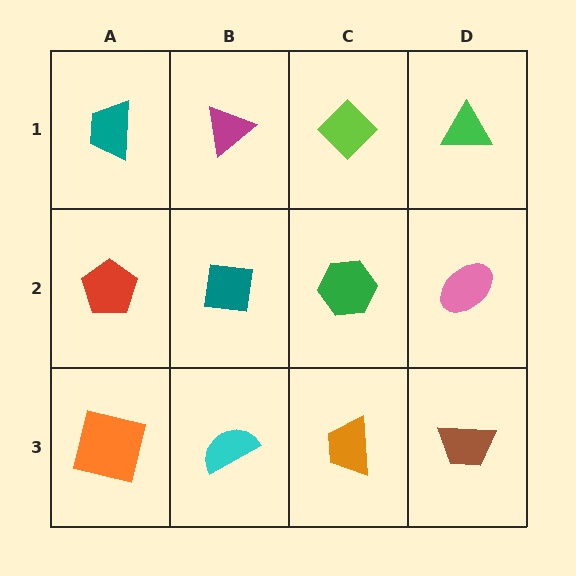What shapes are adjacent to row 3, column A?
A red pentagon (row 2, column A), a cyan semicircle (row 3, column B).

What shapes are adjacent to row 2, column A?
A teal trapezoid (row 1, column A), an orange square (row 3, column A), a teal square (row 2, column B).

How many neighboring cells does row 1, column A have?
2.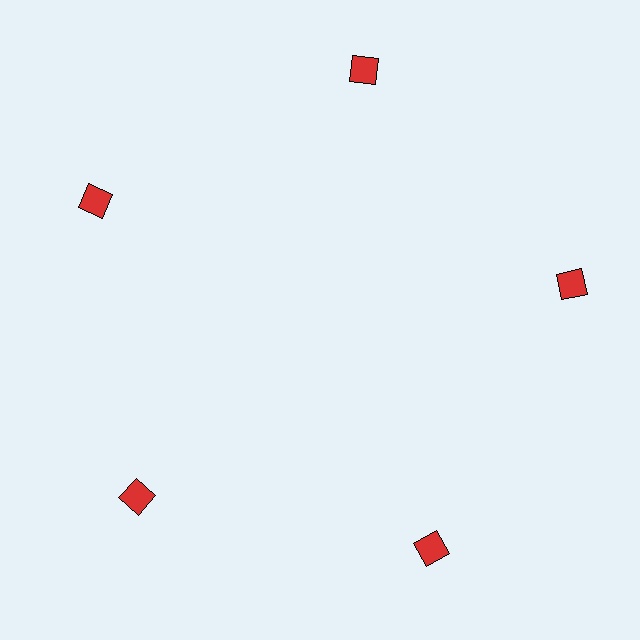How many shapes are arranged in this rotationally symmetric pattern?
There are 5 shapes, arranged in 5 groups of 1.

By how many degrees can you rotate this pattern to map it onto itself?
The pattern maps onto itself every 72 degrees of rotation.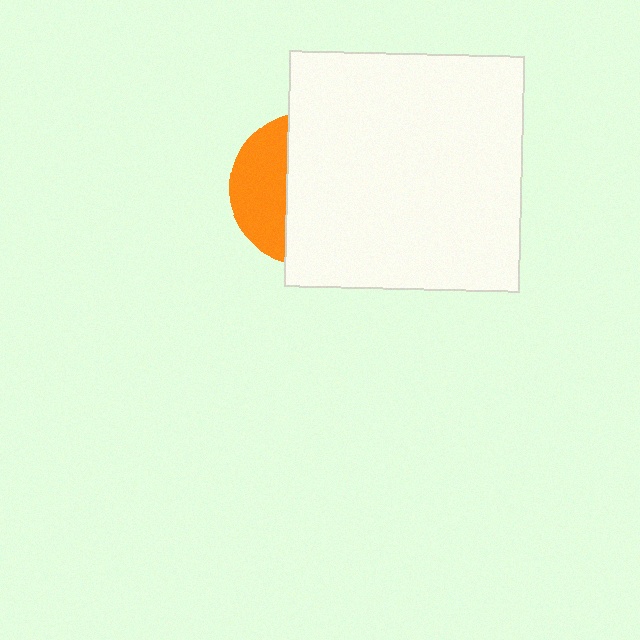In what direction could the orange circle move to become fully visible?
The orange circle could move left. That would shift it out from behind the white square entirely.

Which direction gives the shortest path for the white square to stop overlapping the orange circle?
Moving right gives the shortest separation.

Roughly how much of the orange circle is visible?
A small part of it is visible (roughly 34%).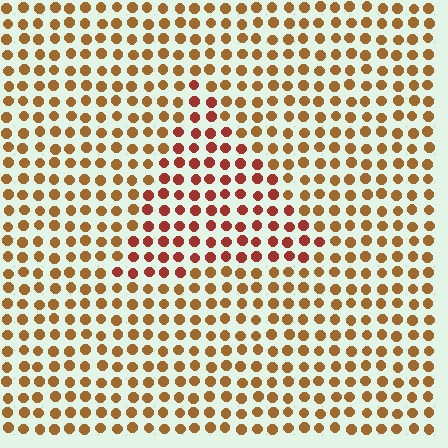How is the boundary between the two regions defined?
The boundary is defined purely by a slight shift in hue (about 30 degrees). Spacing, size, and orientation are identical on both sides.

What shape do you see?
I see a triangle.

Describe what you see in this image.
The image is filled with small brown elements in a uniform arrangement. A triangle-shaped region is visible where the elements are tinted to a slightly different hue, forming a subtle color boundary.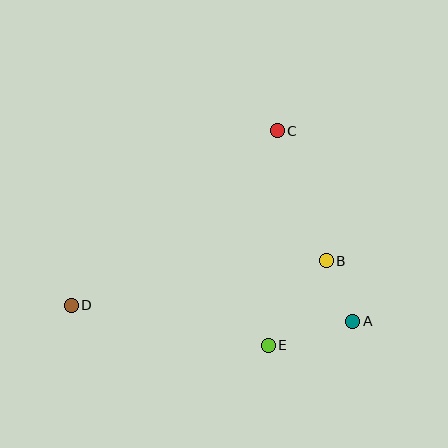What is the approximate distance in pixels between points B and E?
The distance between B and E is approximately 102 pixels.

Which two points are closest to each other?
Points A and B are closest to each other.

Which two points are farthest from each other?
Points A and D are farthest from each other.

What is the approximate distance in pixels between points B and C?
The distance between B and C is approximately 139 pixels.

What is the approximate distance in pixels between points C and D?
The distance between C and D is approximately 270 pixels.